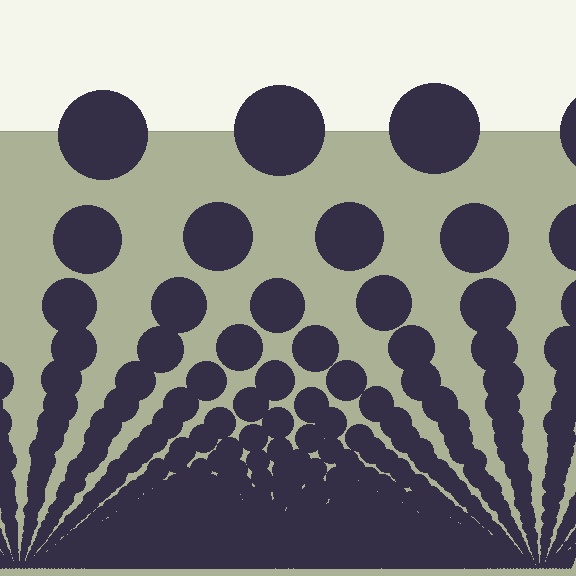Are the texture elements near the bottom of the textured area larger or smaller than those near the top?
Smaller. The gradient is inverted — elements near the bottom are smaller and denser.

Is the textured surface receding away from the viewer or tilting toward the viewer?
The surface appears to tilt toward the viewer. Texture elements get larger and sparser toward the top.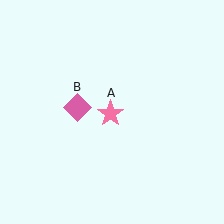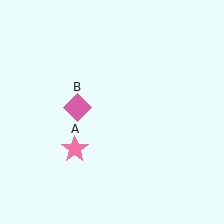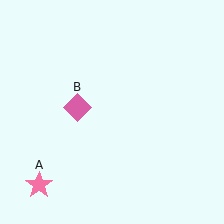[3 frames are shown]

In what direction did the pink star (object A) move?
The pink star (object A) moved down and to the left.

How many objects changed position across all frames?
1 object changed position: pink star (object A).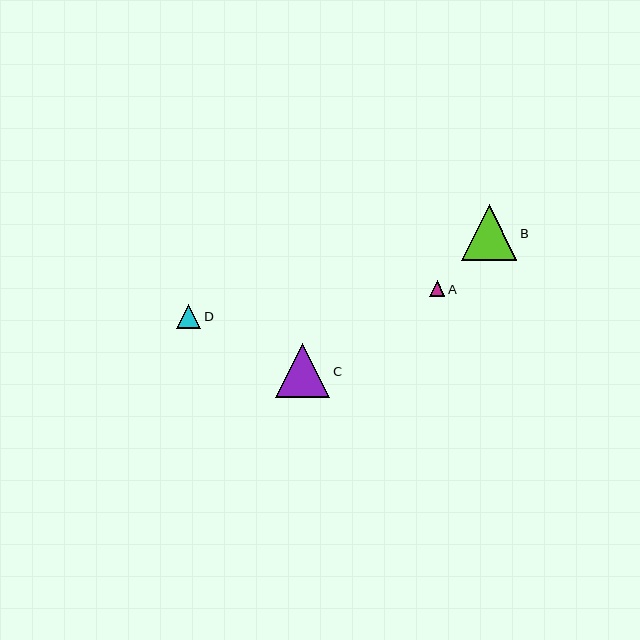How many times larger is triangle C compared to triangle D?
Triangle C is approximately 2.2 times the size of triangle D.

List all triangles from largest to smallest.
From largest to smallest: B, C, D, A.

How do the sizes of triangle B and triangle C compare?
Triangle B and triangle C are approximately the same size.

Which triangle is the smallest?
Triangle A is the smallest with a size of approximately 16 pixels.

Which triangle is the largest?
Triangle B is the largest with a size of approximately 55 pixels.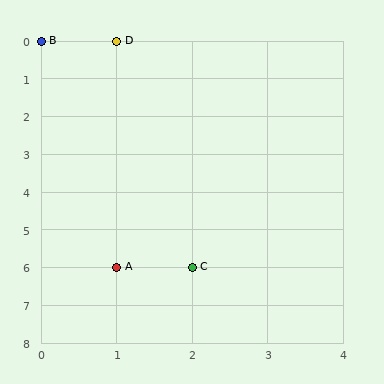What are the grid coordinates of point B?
Point B is at grid coordinates (0, 0).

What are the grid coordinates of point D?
Point D is at grid coordinates (1, 0).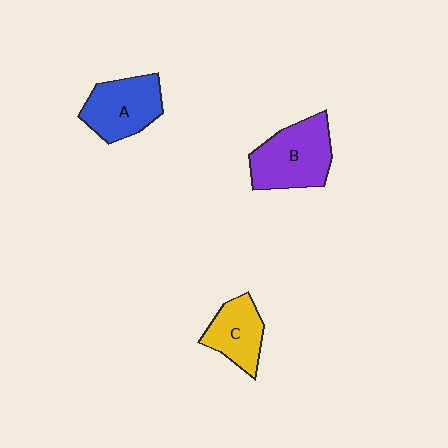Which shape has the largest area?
Shape B (purple).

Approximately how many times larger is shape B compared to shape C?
Approximately 1.5 times.